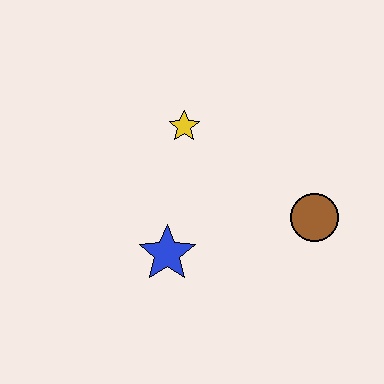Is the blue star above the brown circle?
No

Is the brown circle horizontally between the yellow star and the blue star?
No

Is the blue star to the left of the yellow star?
Yes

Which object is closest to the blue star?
The yellow star is closest to the blue star.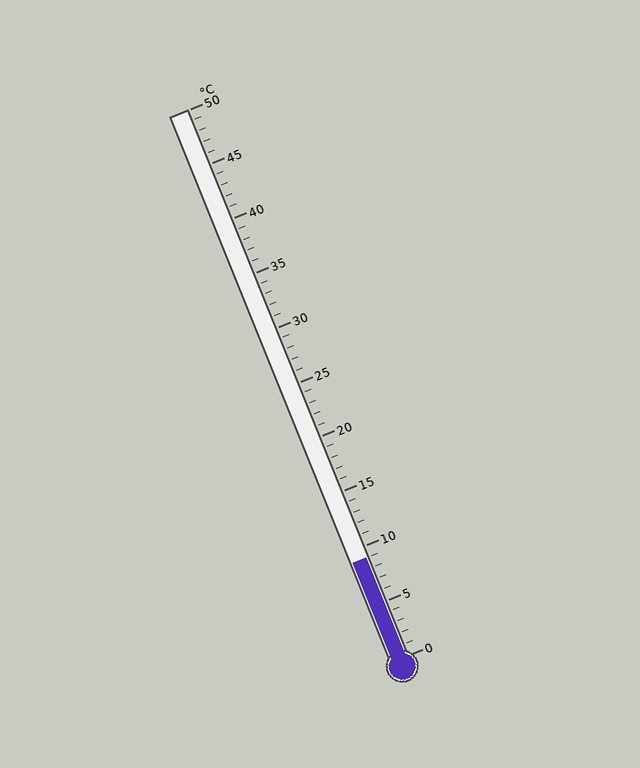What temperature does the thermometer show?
The thermometer shows approximately 9°C.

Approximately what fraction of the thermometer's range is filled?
The thermometer is filled to approximately 20% of its range.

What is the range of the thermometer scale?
The thermometer scale ranges from 0°C to 50°C.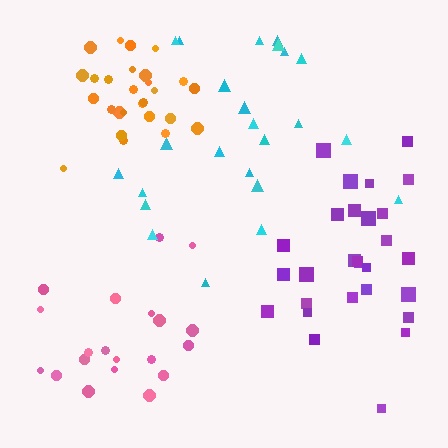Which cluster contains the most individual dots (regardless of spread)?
Purple (28).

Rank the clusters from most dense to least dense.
orange, purple, pink, cyan.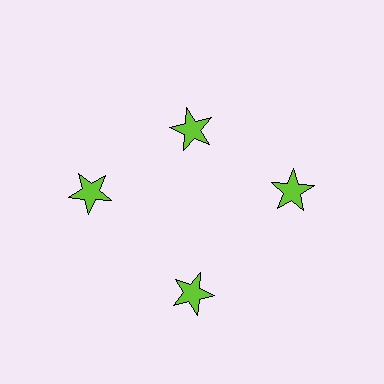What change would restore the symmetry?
The symmetry would be restored by moving it outward, back onto the ring so that all 4 stars sit at equal angles and equal distance from the center.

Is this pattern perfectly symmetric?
No. The 4 lime stars are arranged in a ring, but one element near the 12 o'clock position is pulled inward toward the center, breaking the 4-fold rotational symmetry.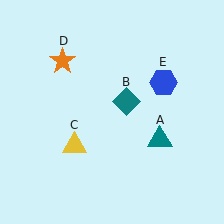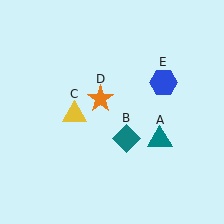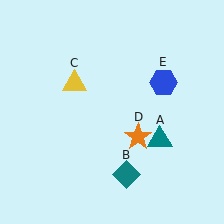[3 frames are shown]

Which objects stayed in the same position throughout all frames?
Teal triangle (object A) and blue hexagon (object E) remained stationary.